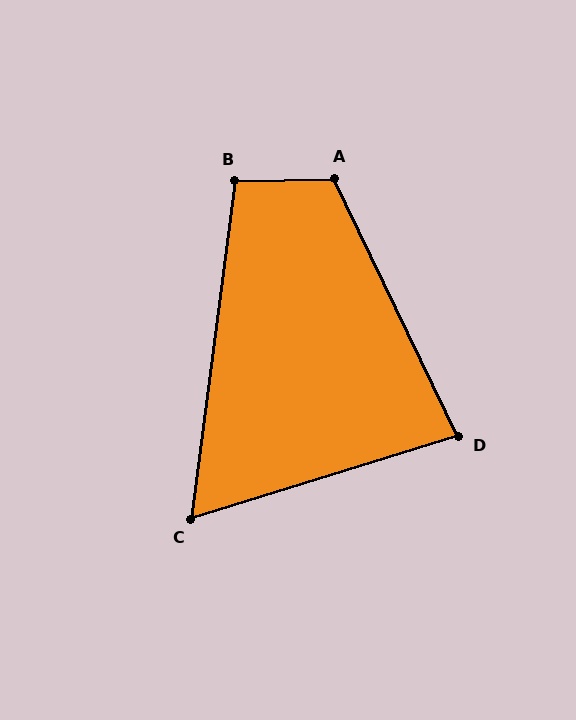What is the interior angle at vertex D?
Approximately 81 degrees (acute).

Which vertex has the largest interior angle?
A, at approximately 115 degrees.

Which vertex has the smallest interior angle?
C, at approximately 65 degrees.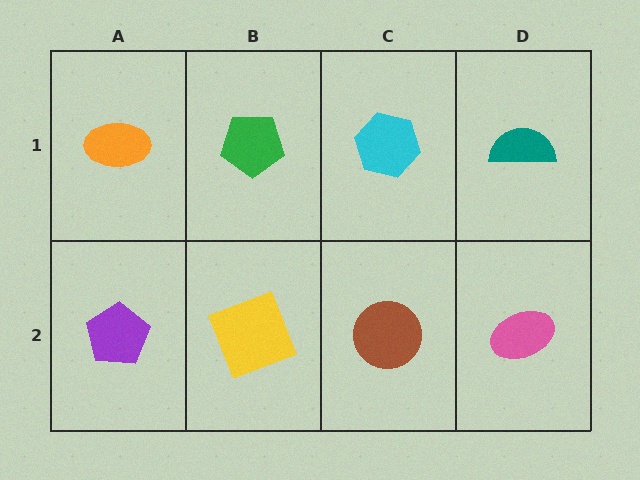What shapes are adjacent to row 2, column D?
A teal semicircle (row 1, column D), a brown circle (row 2, column C).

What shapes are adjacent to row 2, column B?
A green pentagon (row 1, column B), a purple pentagon (row 2, column A), a brown circle (row 2, column C).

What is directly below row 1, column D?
A pink ellipse.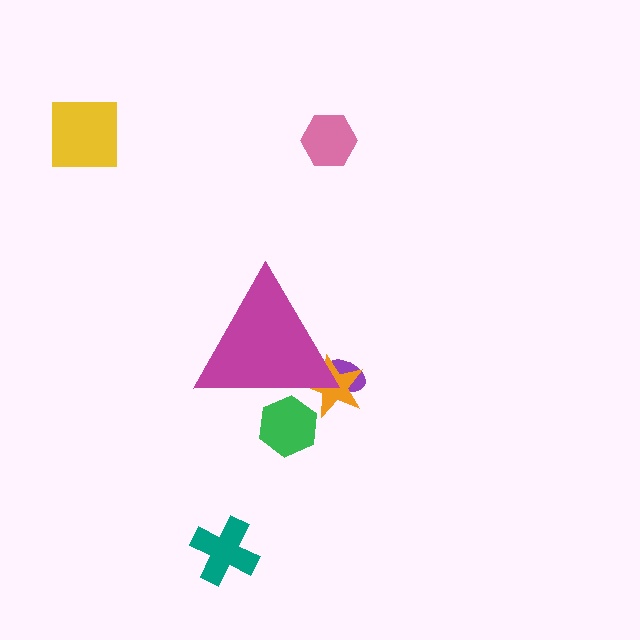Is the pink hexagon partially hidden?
No, the pink hexagon is fully visible.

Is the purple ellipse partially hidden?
Yes, the purple ellipse is partially hidden behind the magenta triangle.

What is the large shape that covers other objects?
A magenta triangle.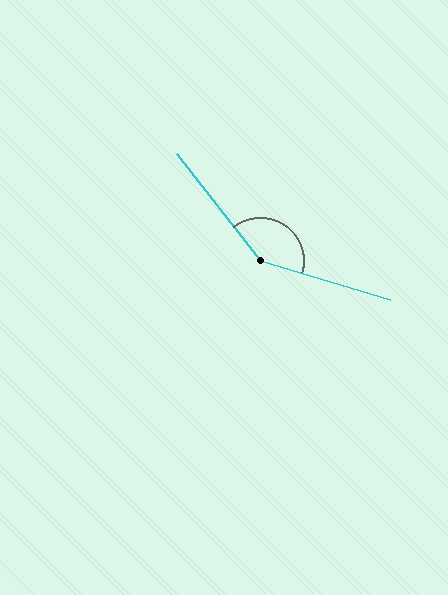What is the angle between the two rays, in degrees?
Approximately 145 degrees.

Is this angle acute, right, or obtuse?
It is obtuse.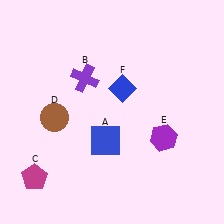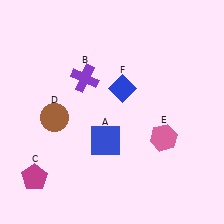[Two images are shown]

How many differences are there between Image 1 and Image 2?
There is 1 difference between the two images.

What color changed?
The hexagon (E) changed from purple in Image 1 to pink in Image 2.